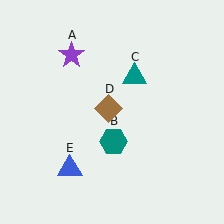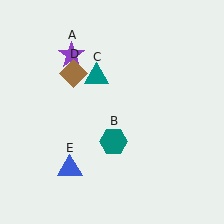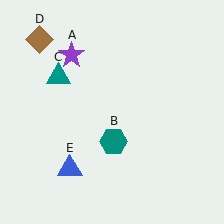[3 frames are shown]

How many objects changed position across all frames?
2 objects changed position: teal triangle (object C), brown diamond (object D).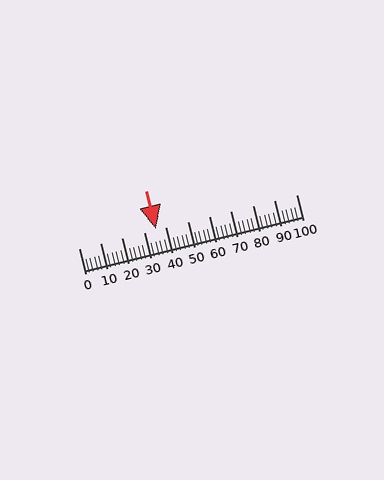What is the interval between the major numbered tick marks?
The major tick marks are spaced 10 units apart.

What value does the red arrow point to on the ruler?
The red arrow points to approximately 35.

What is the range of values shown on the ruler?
The ruler shows values from 0 to 100.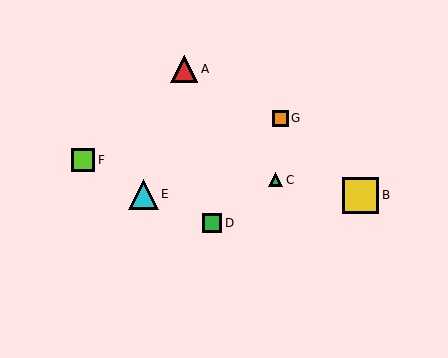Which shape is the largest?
The yellow square (labeled B) is the largest.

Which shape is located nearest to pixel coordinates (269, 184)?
The green triangle (labeled C) at (276, 180) is nearest to that location.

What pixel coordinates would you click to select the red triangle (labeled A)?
Click at (184, 69) to select the red triangle A.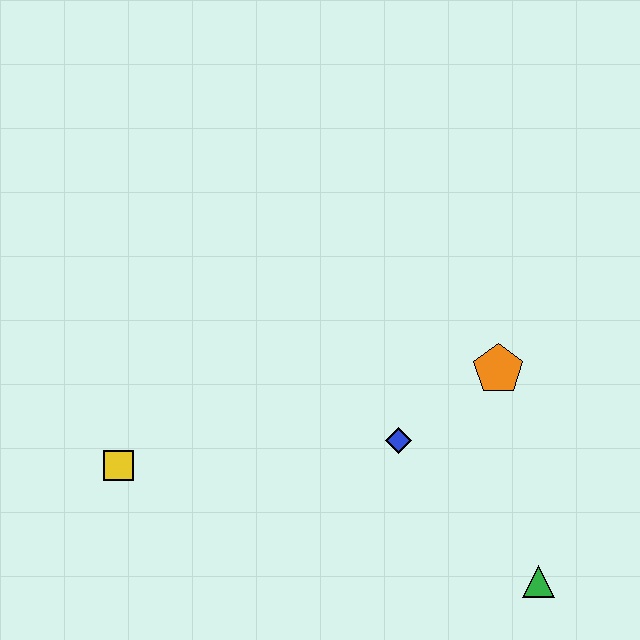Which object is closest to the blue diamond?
The orange pentagon is closest to the blue diamond.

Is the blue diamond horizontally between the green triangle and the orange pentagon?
No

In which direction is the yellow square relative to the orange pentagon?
The yellow square is to the left of the orange pentagon.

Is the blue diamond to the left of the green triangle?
Yes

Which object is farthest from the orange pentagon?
The yellow square is farthest from the orange pentagon.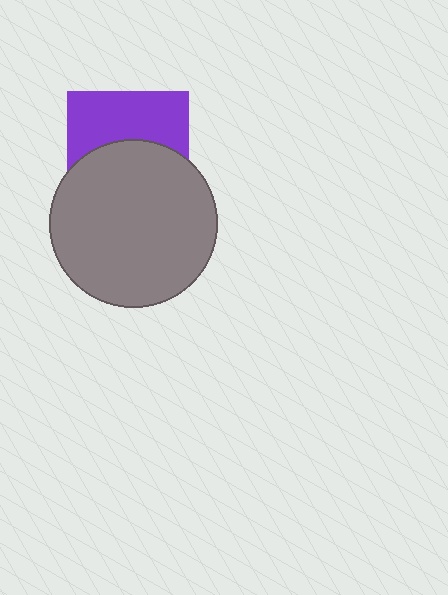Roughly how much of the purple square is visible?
About half of it is visible (roughly 46%).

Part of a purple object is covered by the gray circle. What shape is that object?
It is a square.